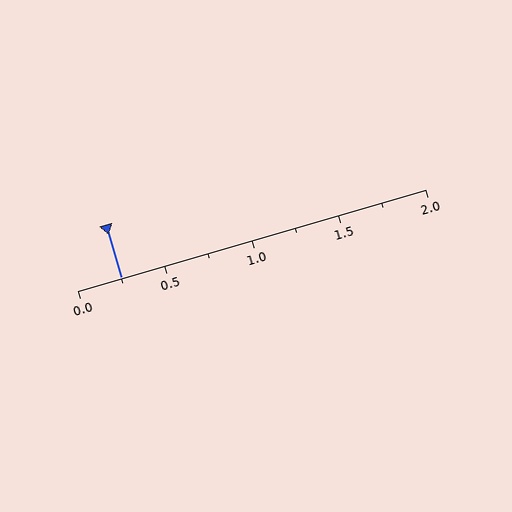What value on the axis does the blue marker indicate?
The marker indicates approximately 0.25.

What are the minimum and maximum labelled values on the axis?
The axis runs from 0.0 to 2.0.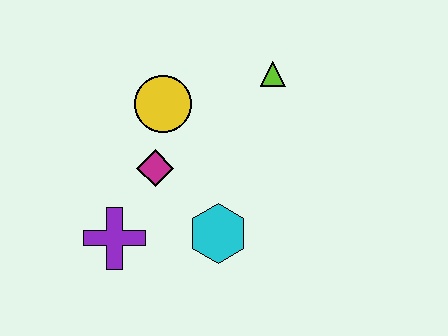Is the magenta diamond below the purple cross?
No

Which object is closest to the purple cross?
The magenta diamond is closest to the purple cross.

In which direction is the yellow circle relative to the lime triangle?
The yellow circle is to the left of the lime triangle.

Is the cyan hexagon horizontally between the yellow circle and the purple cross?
No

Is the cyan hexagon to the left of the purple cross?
No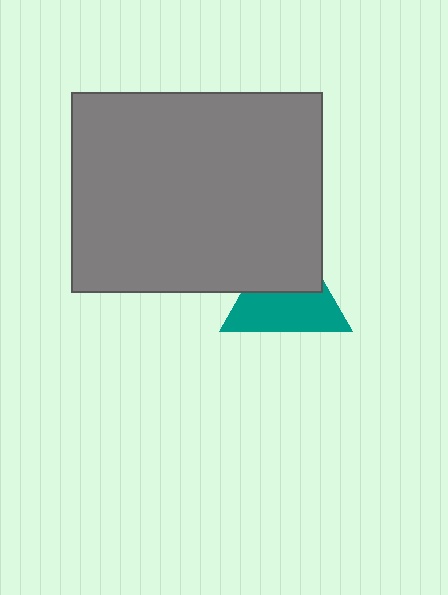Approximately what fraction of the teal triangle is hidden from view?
Roughly 45% of the teal triangle is hidden behind the gray rectangle.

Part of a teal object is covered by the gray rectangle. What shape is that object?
It is a triangle.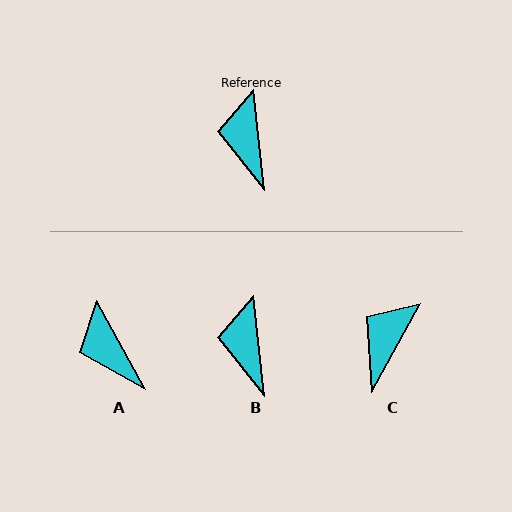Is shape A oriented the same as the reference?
No, it is off by about 22 degrees.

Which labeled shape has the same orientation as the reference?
B.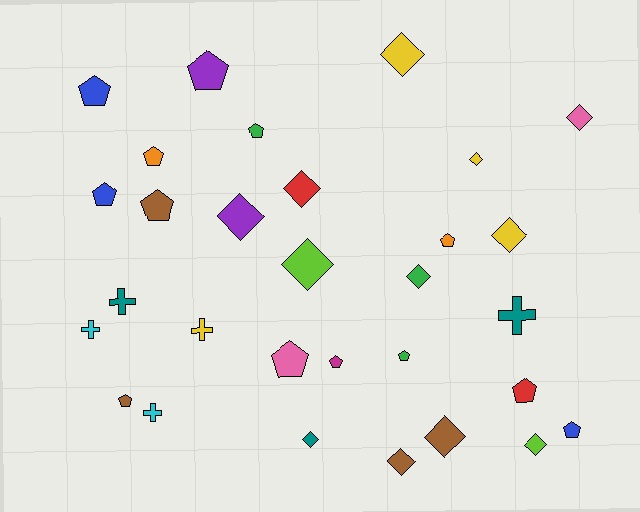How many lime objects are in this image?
There are 2 lime objects.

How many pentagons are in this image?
There are 13 pentagons.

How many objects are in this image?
There are 30 objects.